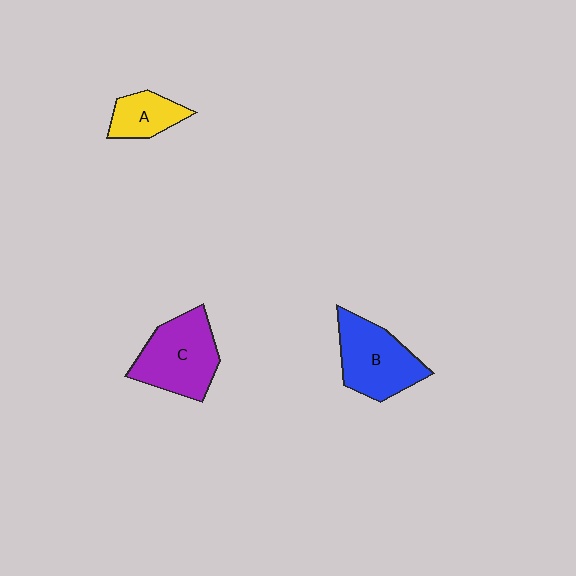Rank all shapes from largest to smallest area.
From largest to smallest: C (purple), B (blue), A (yellow).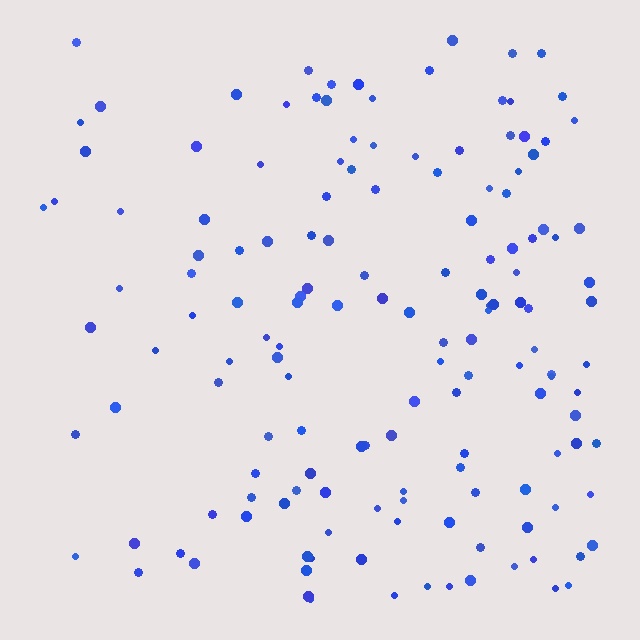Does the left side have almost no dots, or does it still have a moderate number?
Still a moderate number, just noticeably fewer than the right.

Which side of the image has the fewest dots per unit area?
The left.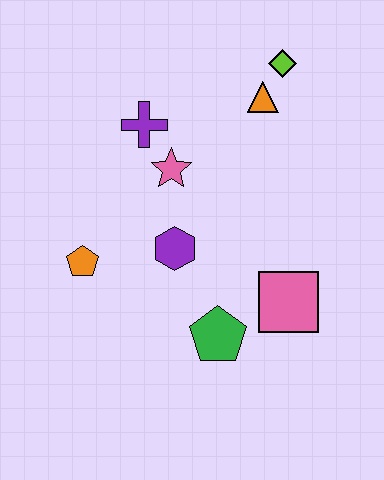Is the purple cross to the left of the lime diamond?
Yes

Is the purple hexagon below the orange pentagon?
No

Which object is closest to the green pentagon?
The pink square is closest to the green pentagon.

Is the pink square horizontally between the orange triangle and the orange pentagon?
No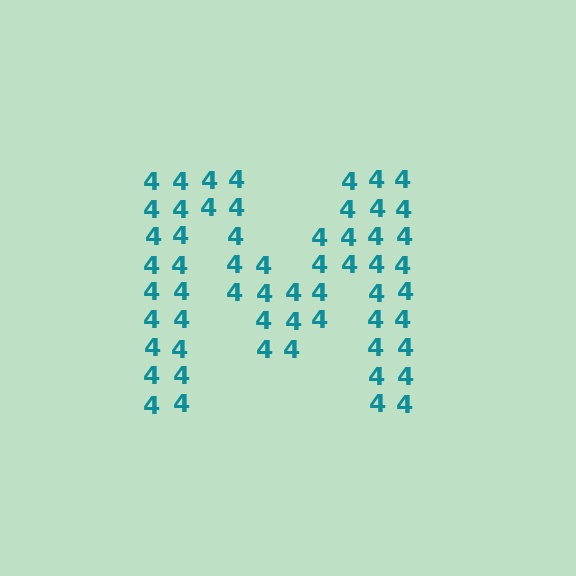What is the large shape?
The large shape is the letter M.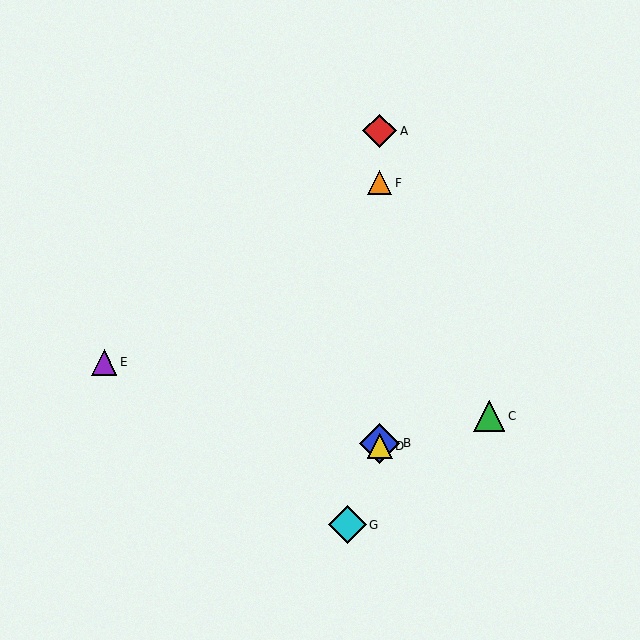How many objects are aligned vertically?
4 objects (A, B, D, F) are aligned vertically.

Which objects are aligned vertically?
Objects A, B, D, F are aligned vertically.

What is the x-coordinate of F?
Object F is at x≈380.